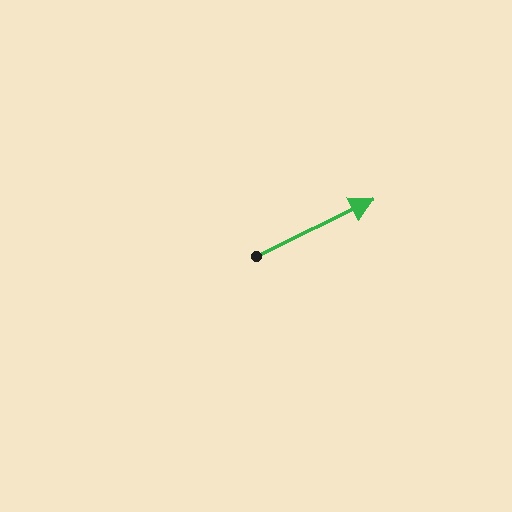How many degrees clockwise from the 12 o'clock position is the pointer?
Approximately 64 degrees.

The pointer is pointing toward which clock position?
Roughly 2 o'clock.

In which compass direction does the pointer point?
Northeast.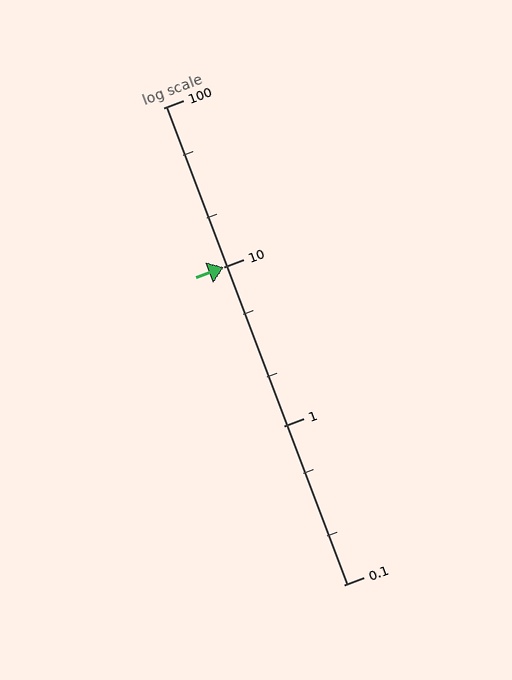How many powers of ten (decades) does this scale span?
The scale spans 3 decades, from 0.1 to 100.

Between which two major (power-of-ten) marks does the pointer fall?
The pointer is between 10 and 100.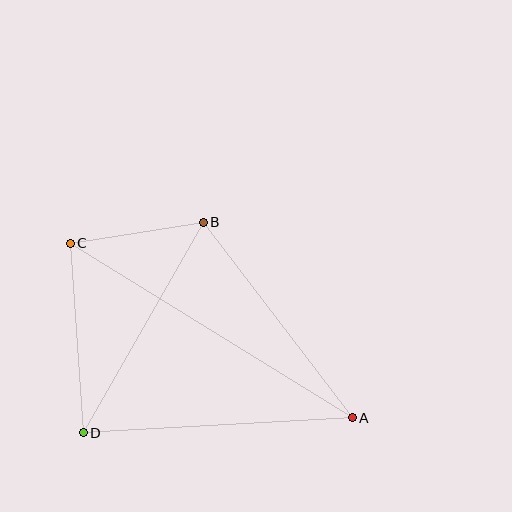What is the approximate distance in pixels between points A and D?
The distance between A and D is approximately 269 pixels.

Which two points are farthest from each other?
Points A and C are farthest from each other.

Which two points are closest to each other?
Points B and C are closest to each other.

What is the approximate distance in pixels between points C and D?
The distance between C and D is approximately 190 pixels.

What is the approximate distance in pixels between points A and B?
The distance between A and B is approximately 246 pixels.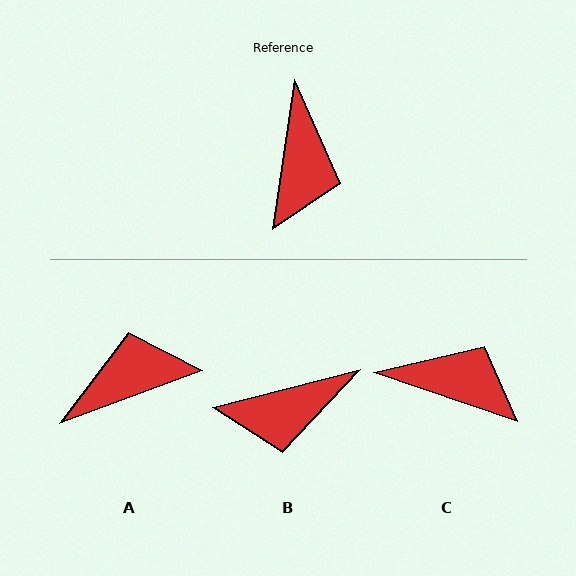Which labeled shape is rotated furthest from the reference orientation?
A, about 119 degrees away.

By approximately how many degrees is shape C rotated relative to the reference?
Approximately 79 degrees counter-clockwise.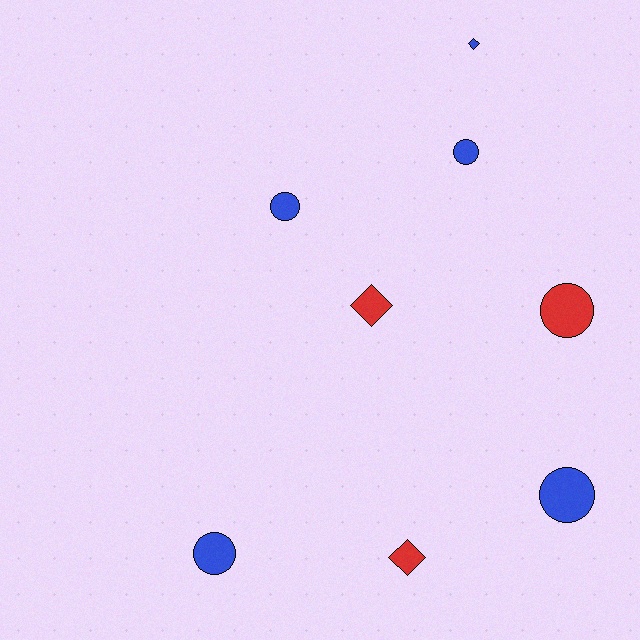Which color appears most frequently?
Blue, with 5 objects.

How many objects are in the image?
There are 8 objects.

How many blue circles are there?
There are 4 blue circles.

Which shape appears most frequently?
Circle, with 5 objects.